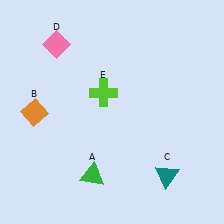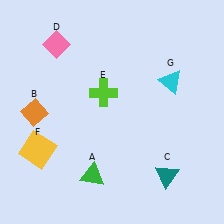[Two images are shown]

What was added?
A yellow square (F), a cyan triangle (G) were added in Image 2.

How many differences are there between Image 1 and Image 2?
There are 2 differences between the two images.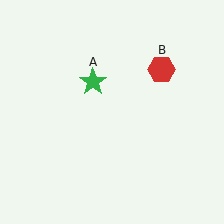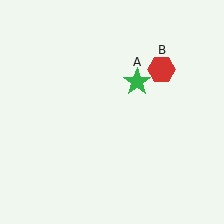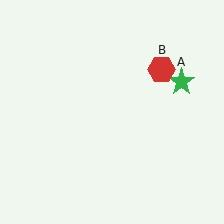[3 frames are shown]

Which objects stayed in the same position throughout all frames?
Red hexagon (object B) remained stationary.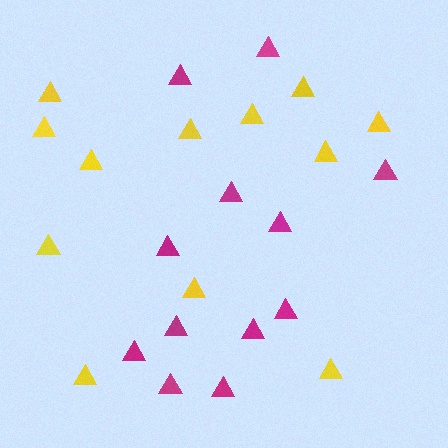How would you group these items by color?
There are 2 groups: one group of magenta triangles (12) and one group of yellow triangles (12).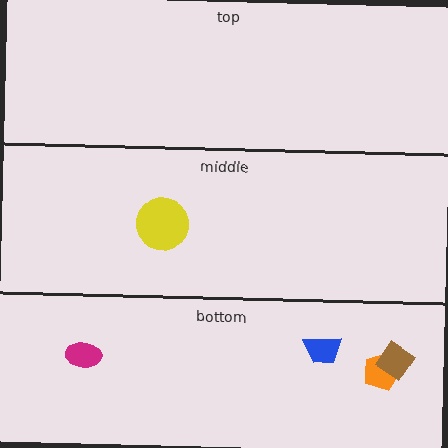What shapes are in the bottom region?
The magenta ellipse, the orange pentagon, the blue trapezoid, the brown diamond.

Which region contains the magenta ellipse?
The bottom region.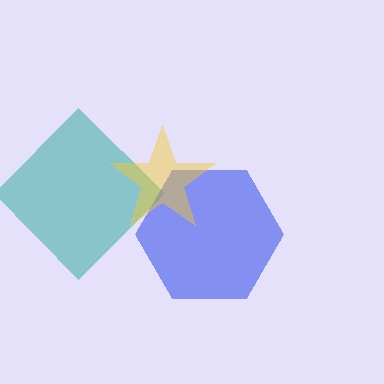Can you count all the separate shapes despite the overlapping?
Yes, there are 3 separate shapes.